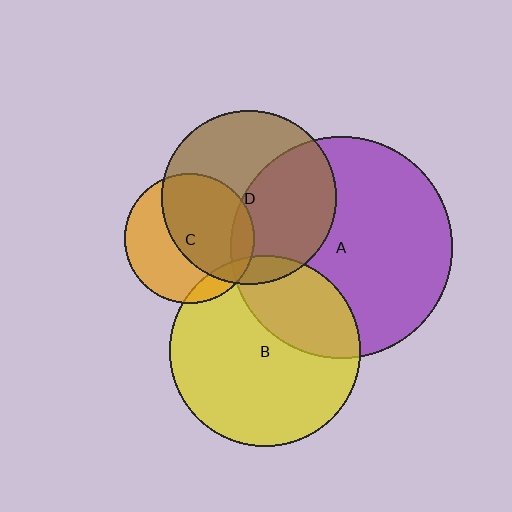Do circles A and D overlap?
Yes.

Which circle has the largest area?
Circle A (purple).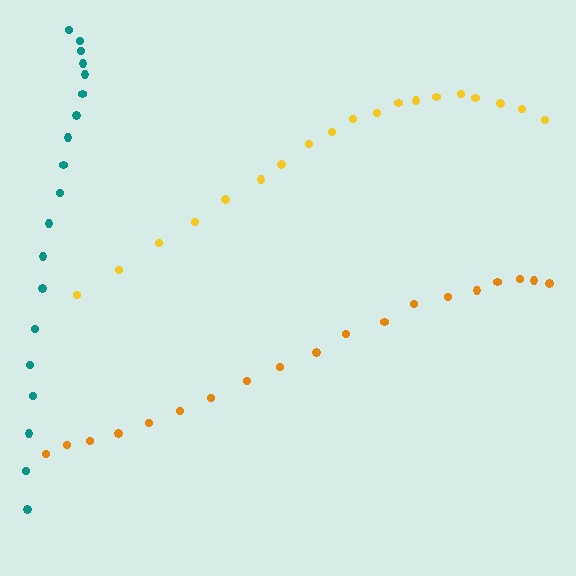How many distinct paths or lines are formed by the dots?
There are 3 distinct paths.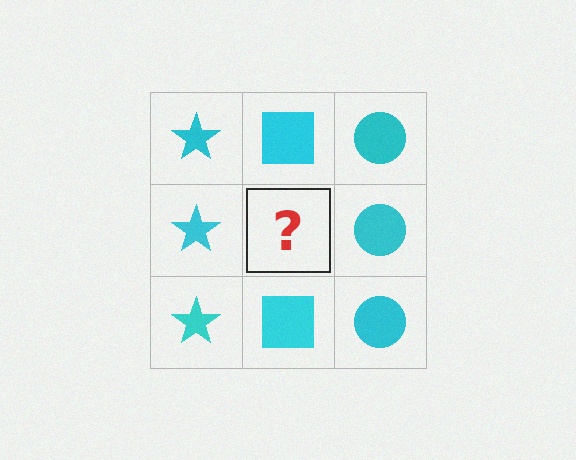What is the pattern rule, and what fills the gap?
The rule is that each column has a consistent shape. The gap should be filled with a cyan square.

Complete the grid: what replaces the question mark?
The question mark should be replaced with a cyan square.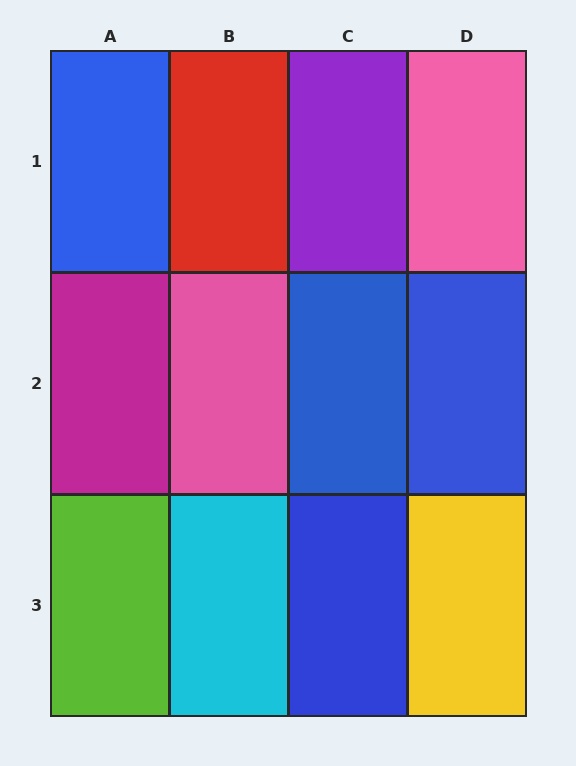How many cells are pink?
2 cells are pink.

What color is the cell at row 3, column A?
Lime.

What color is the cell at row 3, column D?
Yellow.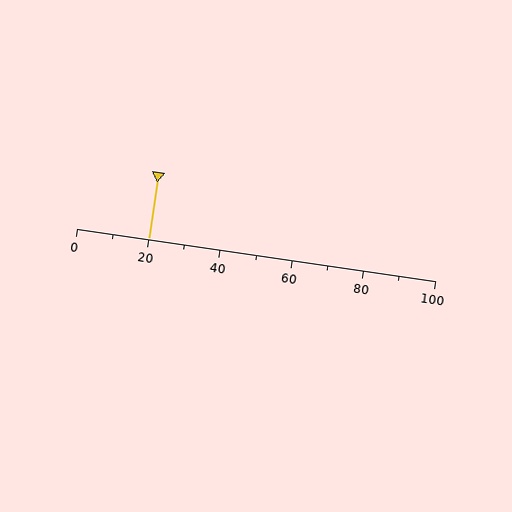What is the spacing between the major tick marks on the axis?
The major ticks are spaced 20 apart.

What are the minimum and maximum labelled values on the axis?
The axis runs from 0 to 100.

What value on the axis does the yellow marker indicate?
The marker indicates approximately 20.